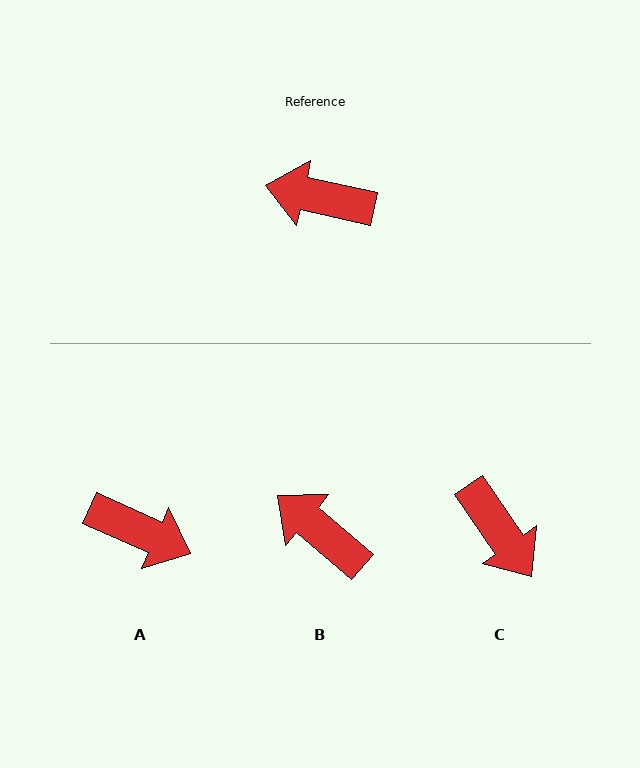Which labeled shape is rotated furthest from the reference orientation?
A, about 168 degrees away.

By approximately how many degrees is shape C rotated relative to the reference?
Approximately 137 degrees counter-clockwise.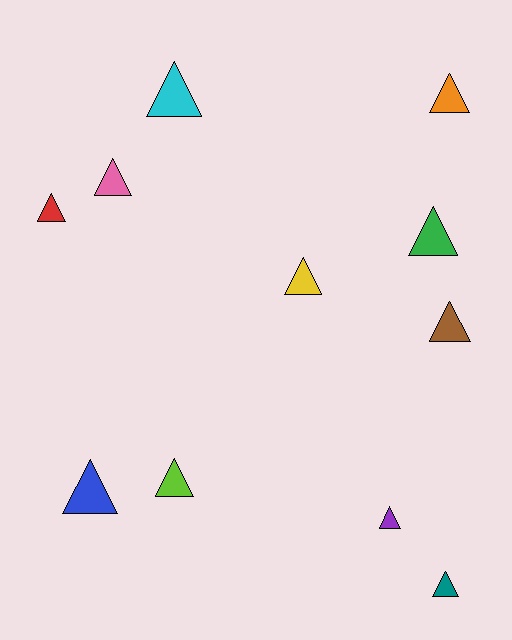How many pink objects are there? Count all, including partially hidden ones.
There is 1 pink object.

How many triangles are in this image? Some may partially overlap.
There are 11 triangles.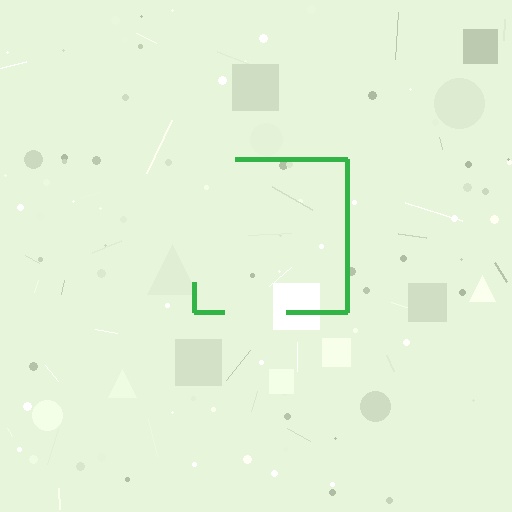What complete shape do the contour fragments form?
The contour fragments form a square.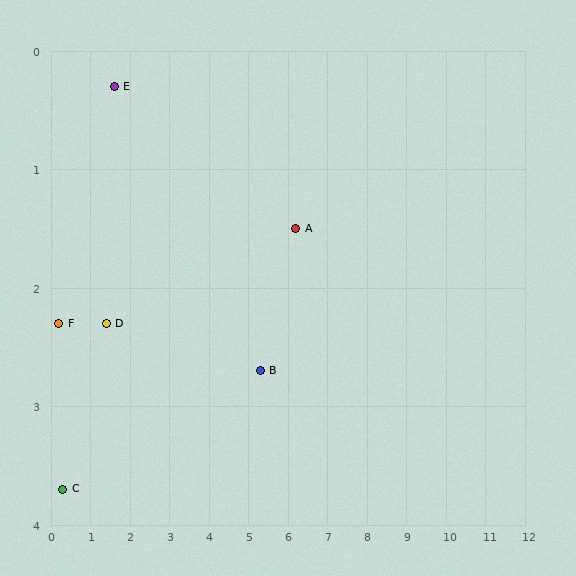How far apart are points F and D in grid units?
Points F and D are about 1.2 grid units apart.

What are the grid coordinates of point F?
Point F is at approximately (0.2, 2.3).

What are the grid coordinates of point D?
Point D is at approximately (1.4, 2.3).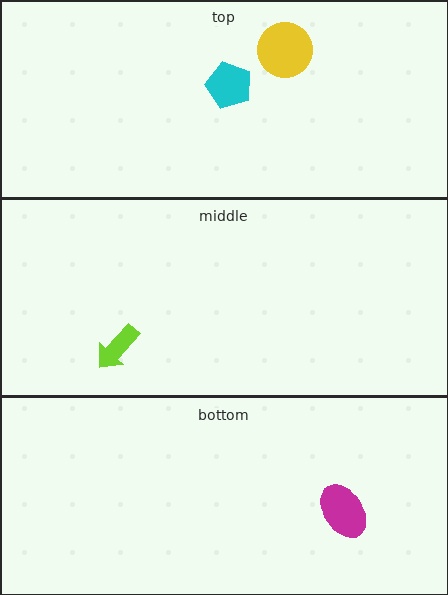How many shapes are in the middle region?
1.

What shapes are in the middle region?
The lime arrow.